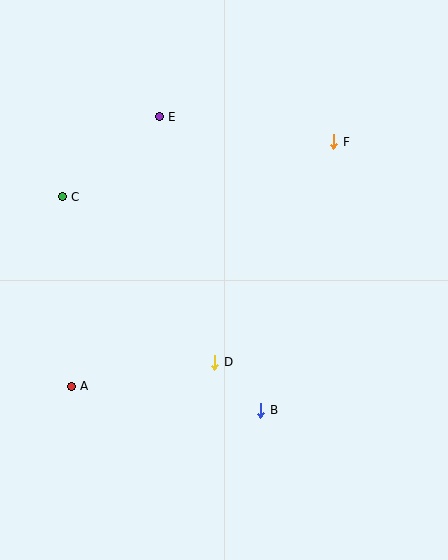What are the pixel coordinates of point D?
Point D is at (215, 362).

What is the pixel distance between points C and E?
The distance between C and E is 126 pixels.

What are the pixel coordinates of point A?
Point A is at (71, 386).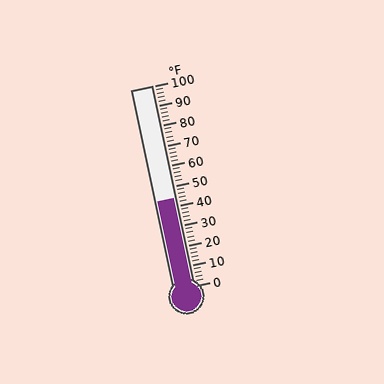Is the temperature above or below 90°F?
The temperature is below 90°F.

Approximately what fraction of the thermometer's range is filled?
The thermometer is filled to approximately 45% of its range.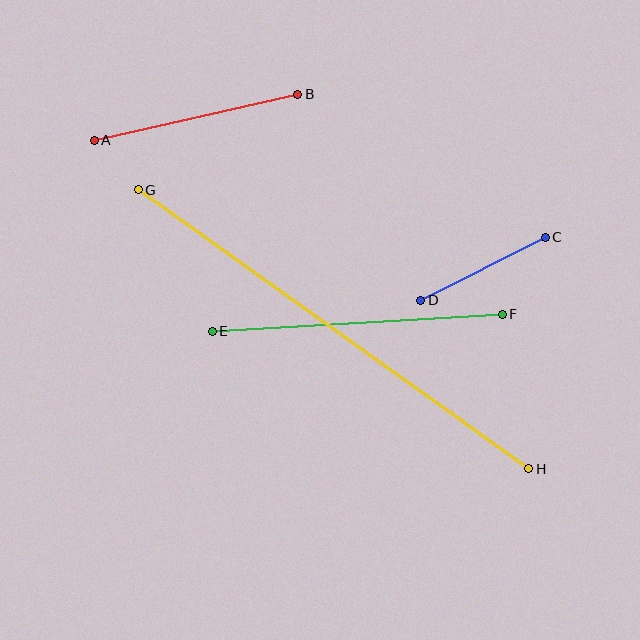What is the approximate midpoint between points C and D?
The midpoint is at approximately (483, 269) pixels.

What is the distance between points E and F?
The distance is approximately 291 pixels.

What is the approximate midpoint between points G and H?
The midpoint is at approximately (334, 329) pixels.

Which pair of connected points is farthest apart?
Points G and H are farthest apart.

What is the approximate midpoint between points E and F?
The midpoint is at approximately (357, 323) pixels.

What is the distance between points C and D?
The distance is approximately 140 pixels.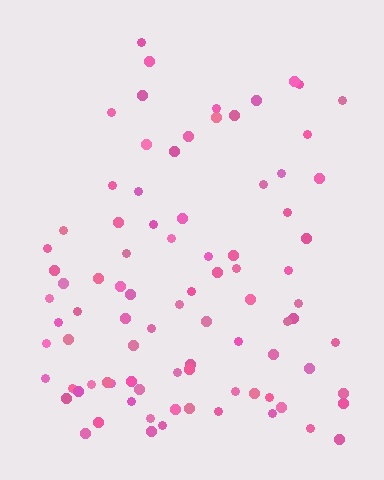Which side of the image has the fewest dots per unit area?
The top.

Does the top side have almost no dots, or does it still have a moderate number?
Still a moderate number, just noticeably fewer than the bottom.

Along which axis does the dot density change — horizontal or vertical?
Vertical.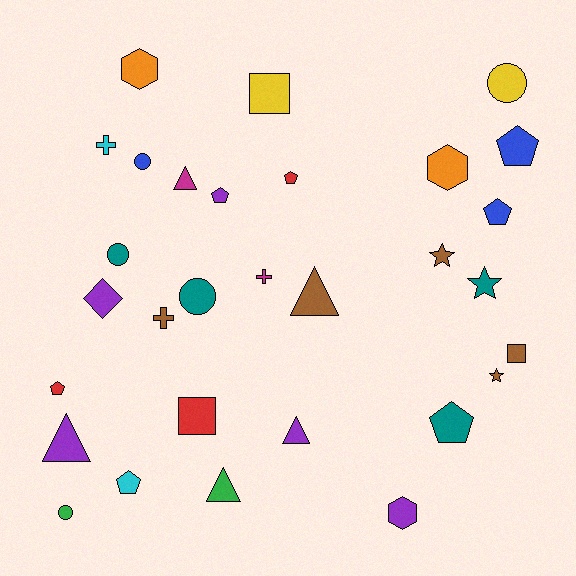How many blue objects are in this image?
There are 3 blue objects.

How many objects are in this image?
There are 30 objects.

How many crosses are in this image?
There are 3 crosses.